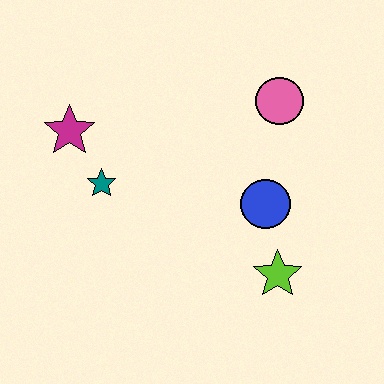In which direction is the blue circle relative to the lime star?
The blue circle is above the lime star.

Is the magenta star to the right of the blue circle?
No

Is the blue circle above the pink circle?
No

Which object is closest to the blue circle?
The lime star is closest to the blue circle.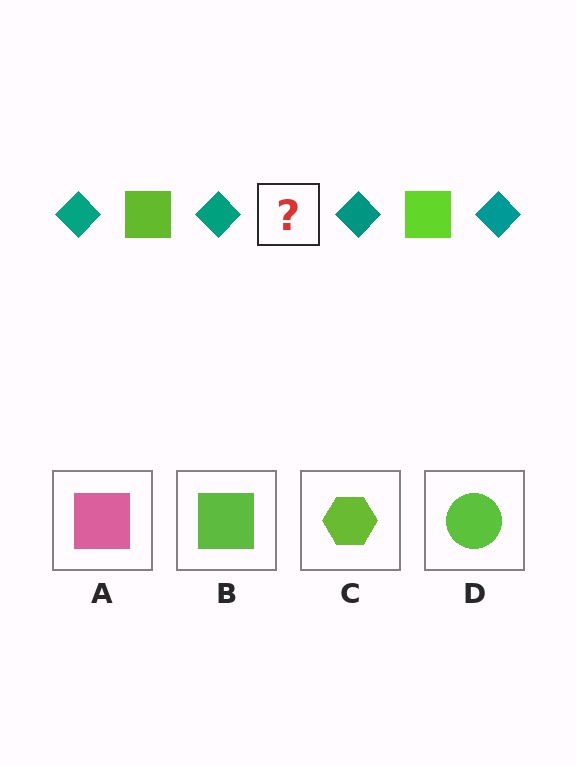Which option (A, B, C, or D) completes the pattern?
B.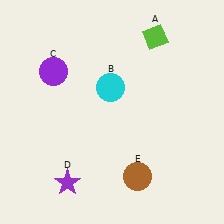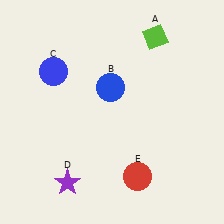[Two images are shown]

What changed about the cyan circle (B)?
In Image 1, B is cyan. In Image 2, it changed to blue.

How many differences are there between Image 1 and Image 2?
There are 3 differences between the two images.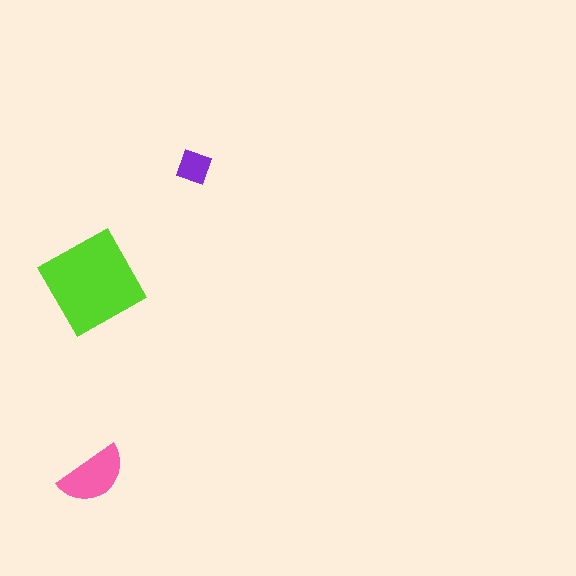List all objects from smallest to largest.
The purple square, the pink semicircle, the lime diamond.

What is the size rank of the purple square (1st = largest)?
3rd.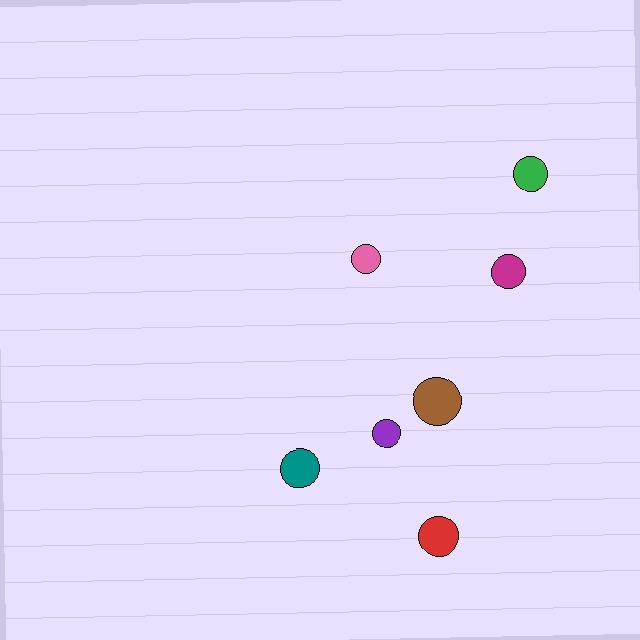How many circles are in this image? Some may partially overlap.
There are 7 circles.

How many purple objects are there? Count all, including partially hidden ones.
There is 1 purple object.